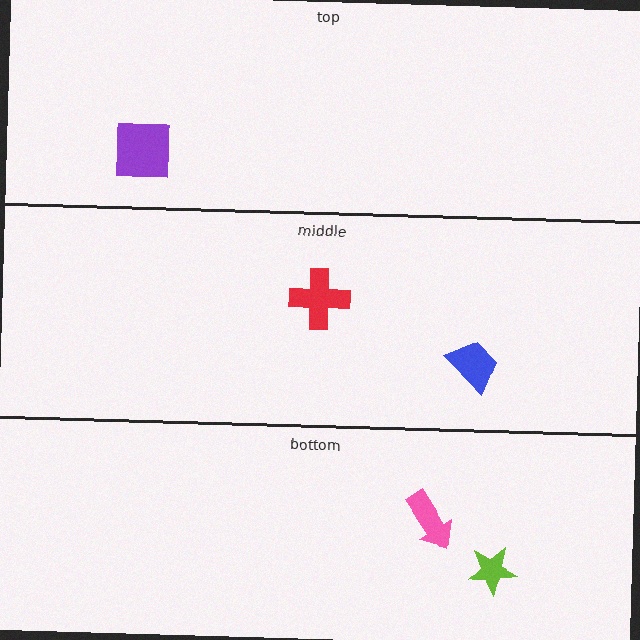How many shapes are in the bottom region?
2.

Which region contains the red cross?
The middle region.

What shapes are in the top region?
The purple square.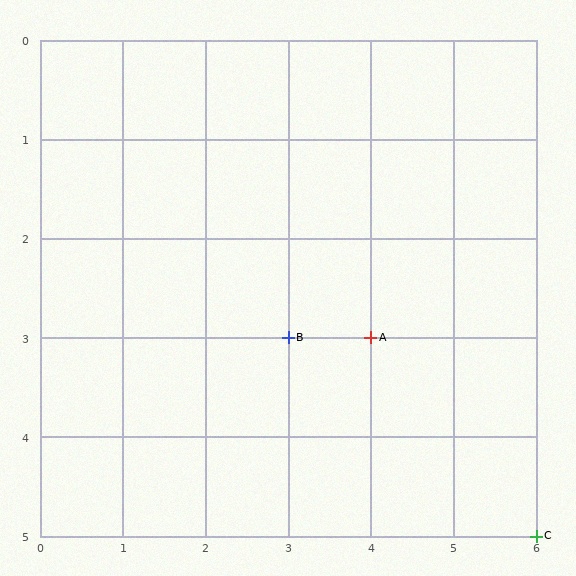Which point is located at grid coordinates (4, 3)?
Point A is at (4, 3).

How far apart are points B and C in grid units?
Points B and C are 3 columns and 2 rows apart (about 3.6 grid units diagonally).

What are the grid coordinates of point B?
Point B is at grid coordinates (3, 3).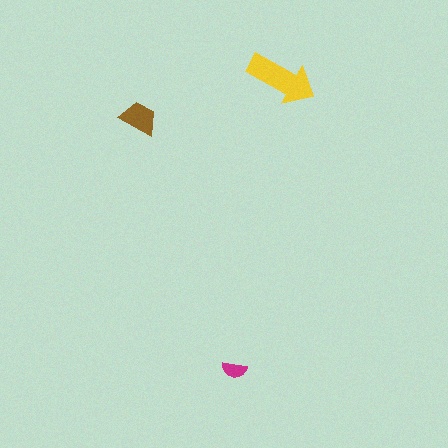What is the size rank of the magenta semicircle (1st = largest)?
3rd.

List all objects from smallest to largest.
The magenta semicircle, the brown trapezoid, the yellow arrow.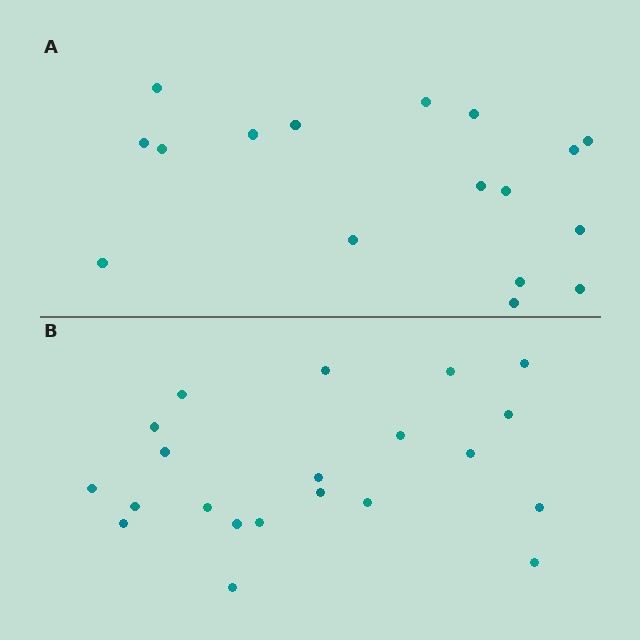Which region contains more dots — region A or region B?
Region B (the bottom region) has more dots.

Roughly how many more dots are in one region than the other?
Region B has about 4 more dots than region A.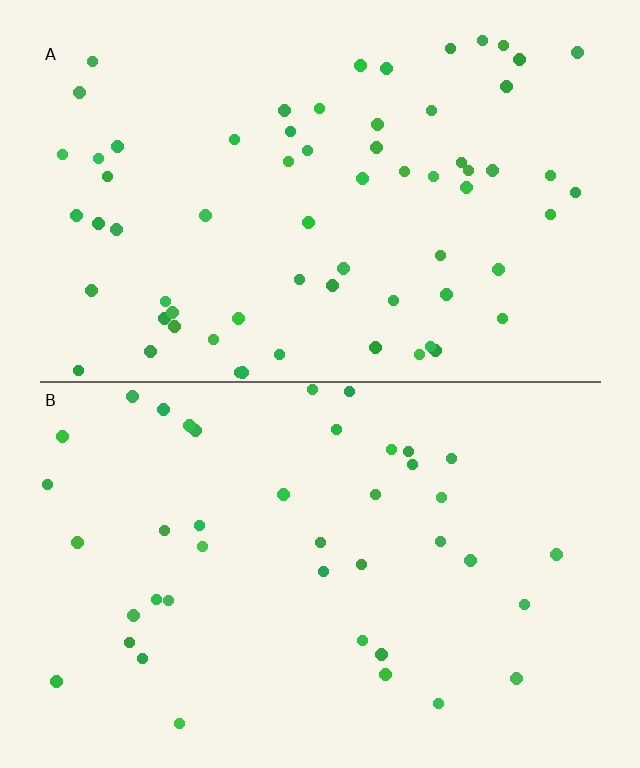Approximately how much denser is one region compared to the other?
Approximately 1.6× — region A over region B.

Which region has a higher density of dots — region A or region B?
A (the top).